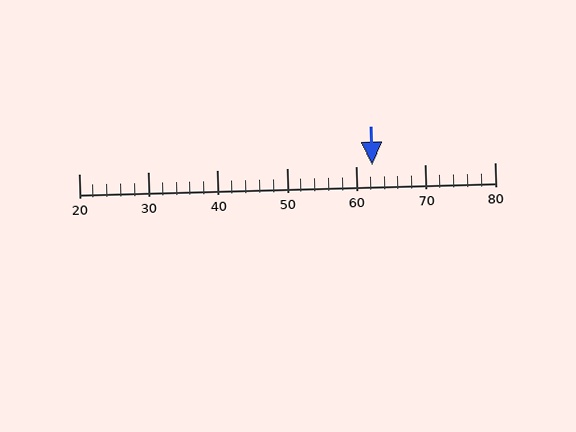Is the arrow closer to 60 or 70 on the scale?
The arrow is closer to 60.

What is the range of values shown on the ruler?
The ruler shows values from 20 to 80.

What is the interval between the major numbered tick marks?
The major tick marks are spaced 10 units apart.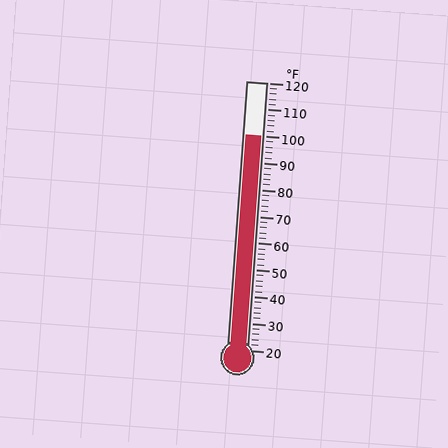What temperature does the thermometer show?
The thermometer shows approximately 100°F.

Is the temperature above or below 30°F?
The temperature is above 30°F.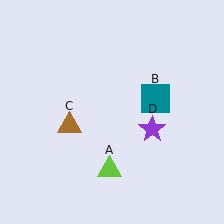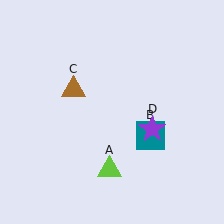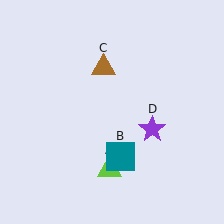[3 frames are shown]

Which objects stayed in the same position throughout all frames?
Lime triangle (object A) and purple star (object D) remained stationary.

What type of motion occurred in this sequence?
The teal square (object B), brown triangle (object C) rotated clockwise around the center of the scene.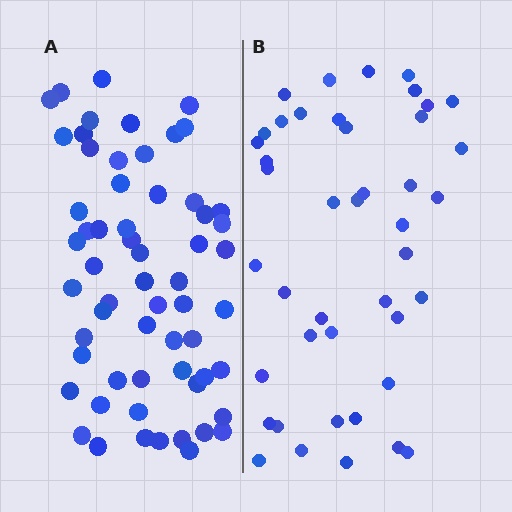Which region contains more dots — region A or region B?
Region A (the left region) has more dots.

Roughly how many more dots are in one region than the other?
Region A has approximately 15 more dots than region B.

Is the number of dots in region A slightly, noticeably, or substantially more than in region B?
Region A has noticeably more, but not dramatically so. The ratio is roughly 1.4 to 1.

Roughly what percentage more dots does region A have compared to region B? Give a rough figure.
About 40% more.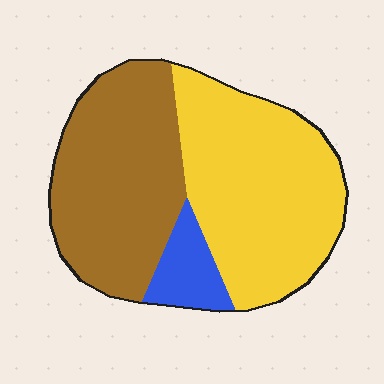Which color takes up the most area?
Yellow, at roughly 50%.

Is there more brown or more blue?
Brown.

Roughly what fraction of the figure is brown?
Brown covers about 45% of the figure.